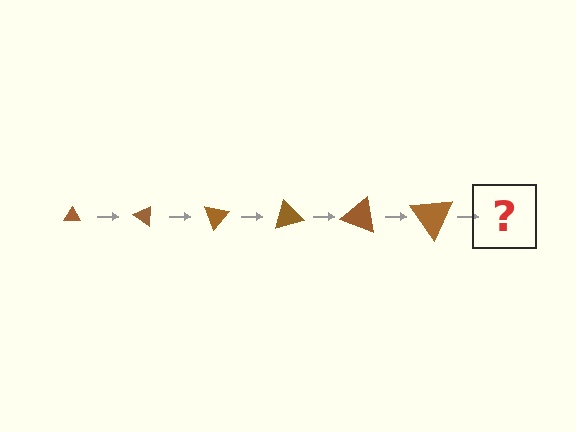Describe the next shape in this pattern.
It should be a triangle, larger than the previous one and rotated 210 degrees from the start.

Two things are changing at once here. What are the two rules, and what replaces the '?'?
The two rules are that the triangle grows larger each step and it rotates 35 degrees each step. The '?' should be a triangle, larger than the previous one and rotated 210 degrees from the start.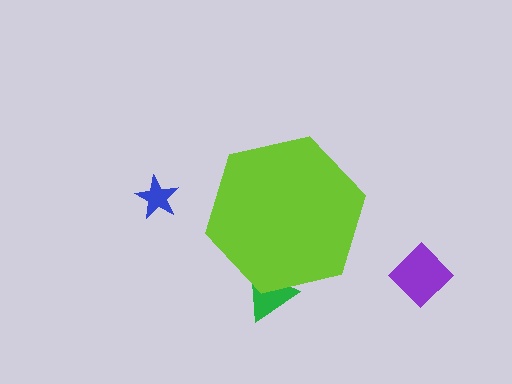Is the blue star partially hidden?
No, the blue star is fully visible.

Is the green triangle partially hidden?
Yes, the green triangle is partially hidden behind the lime hexagon.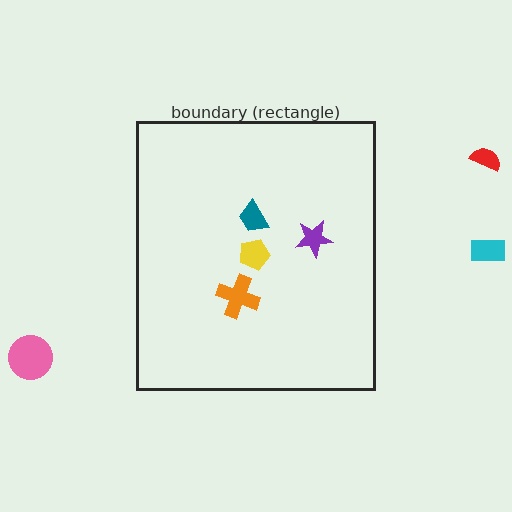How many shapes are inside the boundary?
4 inside, 3 outside.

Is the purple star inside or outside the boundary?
Inside.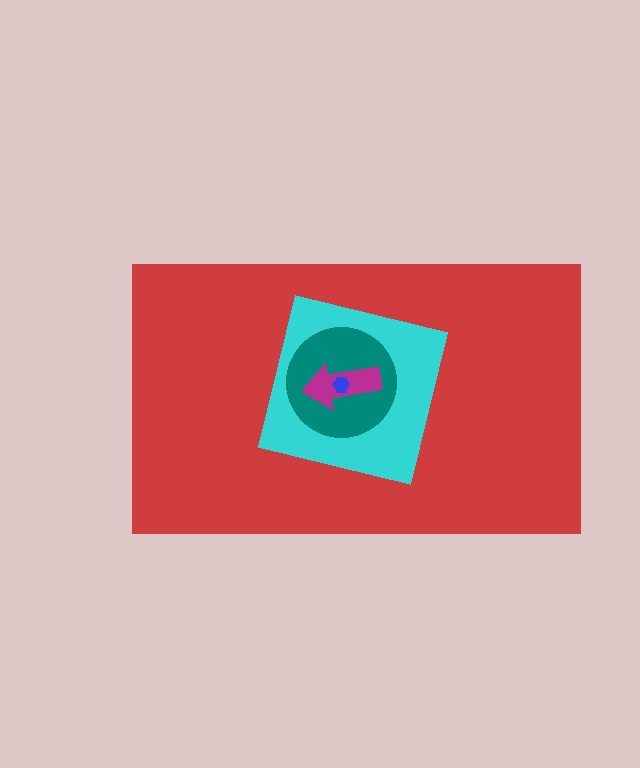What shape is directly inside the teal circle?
The magenta arrow.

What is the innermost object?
The blue hexagon.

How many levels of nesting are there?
5.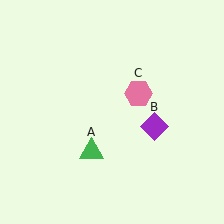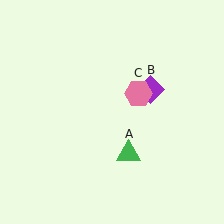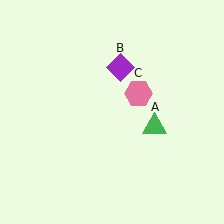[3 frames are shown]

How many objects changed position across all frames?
2 objects changed position: green triangle (object A), purple diamond (object B).